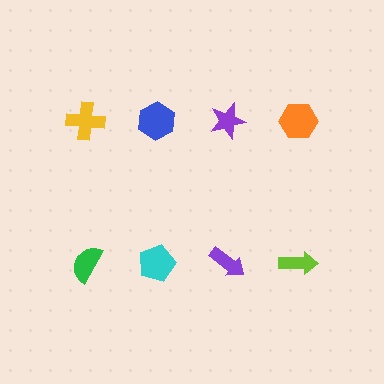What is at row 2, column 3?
A purple arrow.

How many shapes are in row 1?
4 shapes.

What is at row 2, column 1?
A green semicircle.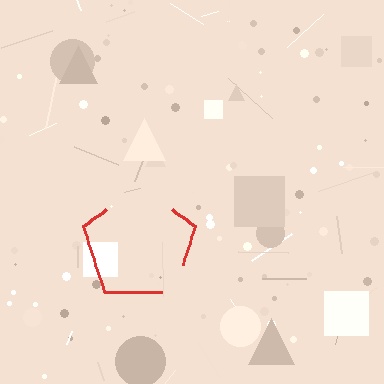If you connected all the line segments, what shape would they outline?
They would outline a pentagon.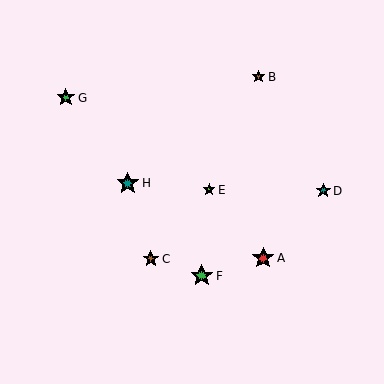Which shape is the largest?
The teal star (labeled H) is the largest.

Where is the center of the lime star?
The center of the lime star is at (209, 190).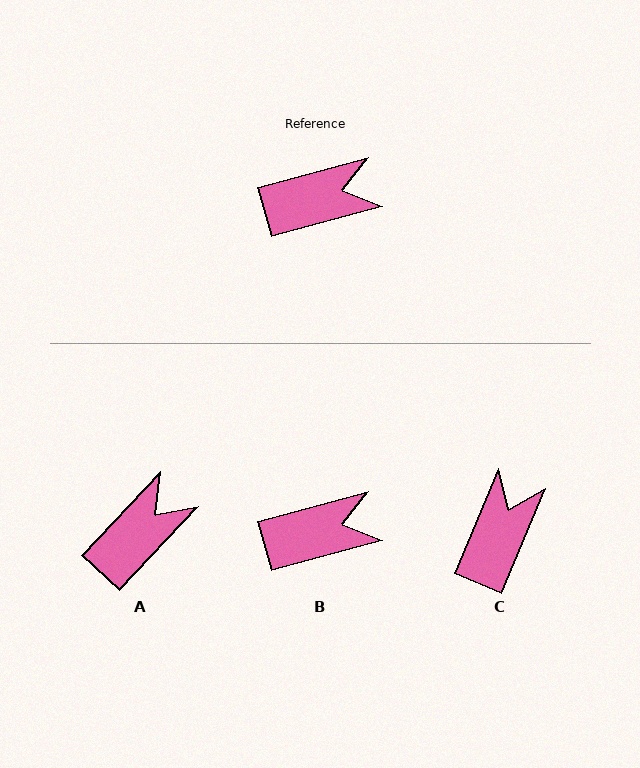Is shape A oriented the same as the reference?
No, it is off by about 32 degrees.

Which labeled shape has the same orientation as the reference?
B.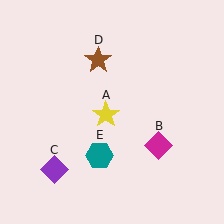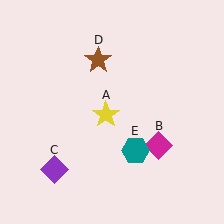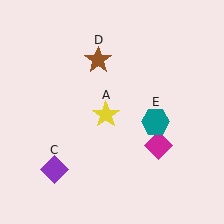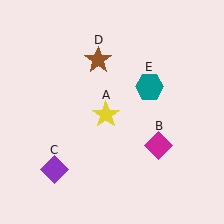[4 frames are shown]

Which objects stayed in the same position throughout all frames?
Yellow star (object A) and magenta diamond (object B) and purple diamond (object C) and brown star (object D) remained stationary.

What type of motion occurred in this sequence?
The teal hexagon (object E) rotated counterclockwise around the center of the scene.